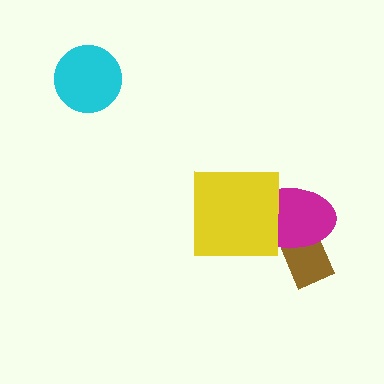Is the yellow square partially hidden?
No, no other shape covers it.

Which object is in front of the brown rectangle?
The magenta ellipse is in front of the brown rectangle.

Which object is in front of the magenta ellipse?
The yellow square is in front of the magenta ellipse.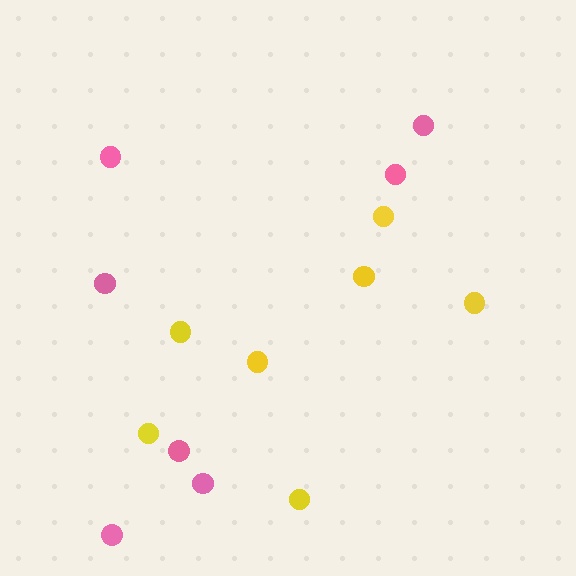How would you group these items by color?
There are 2 groups: one group of pink circles (7) and one group of yellow circles (7).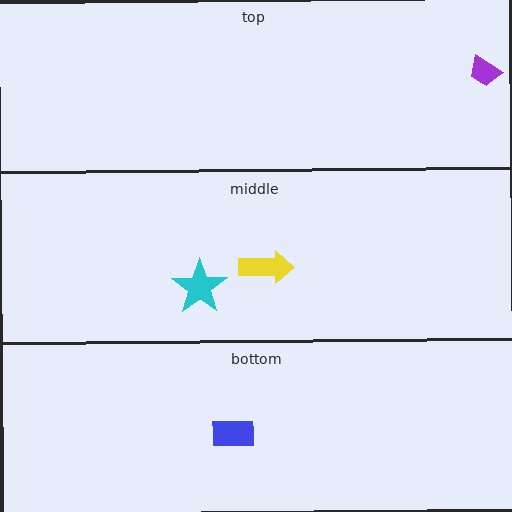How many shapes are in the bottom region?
1.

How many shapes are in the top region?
1.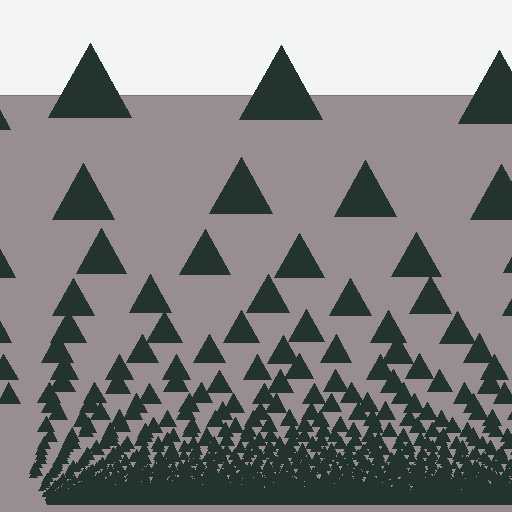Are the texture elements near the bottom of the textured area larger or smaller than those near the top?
Smaller. The gradient is inverted — elements near the bottom are smaller and denser.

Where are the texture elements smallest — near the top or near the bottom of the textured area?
Near the bottom.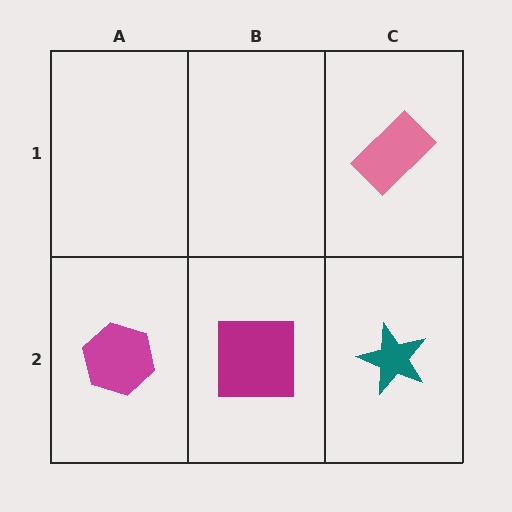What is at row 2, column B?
A magenta square.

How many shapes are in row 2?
3 shapes.